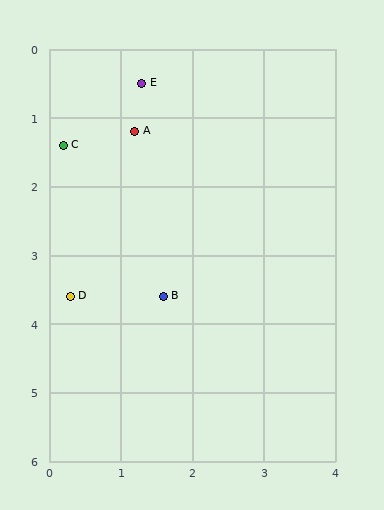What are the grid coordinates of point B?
Point B is at approximately (1.6, 3.6).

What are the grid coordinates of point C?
Point C is at approximately (0.2, 1.4).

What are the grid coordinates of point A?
Point A is at approximately (1.2, 1.2).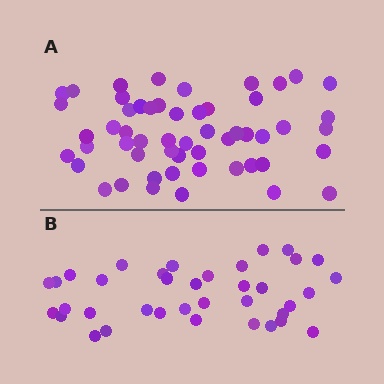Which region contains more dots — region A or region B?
Region A (the top region) has more dots.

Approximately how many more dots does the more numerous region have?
Region A has approximately 15 more dots than region B.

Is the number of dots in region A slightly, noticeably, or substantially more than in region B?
Region A has substantially more. The ratio is roughly 1.5 to 1.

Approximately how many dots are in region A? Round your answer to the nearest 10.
About 50 dots. (The exact count is 54, which rounds to 50.)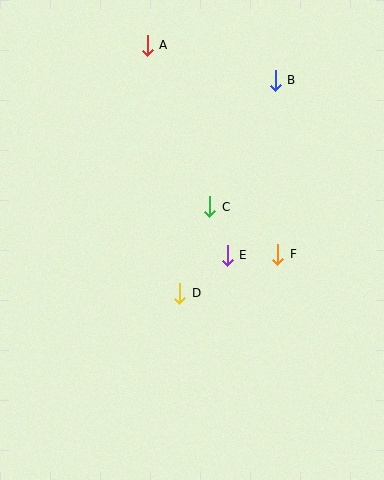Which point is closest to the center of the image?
Point C at (210, 207) is closest to the center.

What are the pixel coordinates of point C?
Point C is at (210, 207).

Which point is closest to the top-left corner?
Point A is closest to the top-left corner.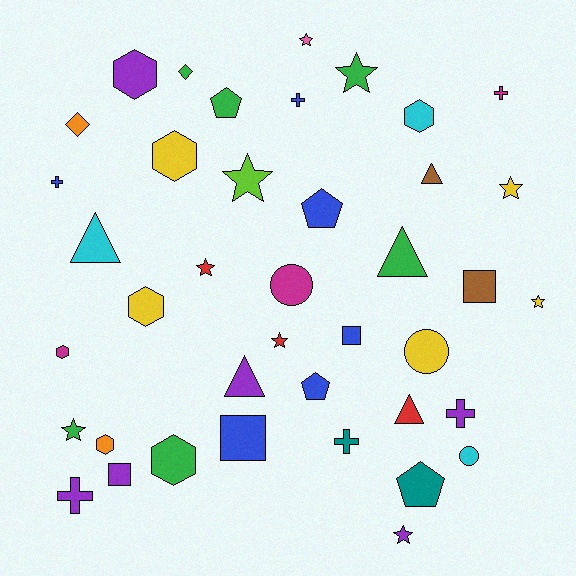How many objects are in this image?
There are 40 objects.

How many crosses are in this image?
There are 6 crosses.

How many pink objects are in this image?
There is 1 pink object.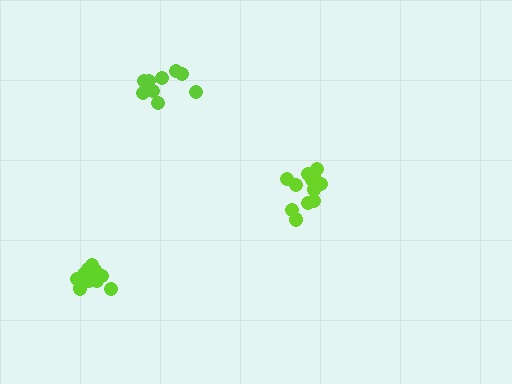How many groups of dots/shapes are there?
There are 3 groups.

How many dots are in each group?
Group 1: 10 dots, Group 2: 13 dots, Group 3: 12 dots (35 total).